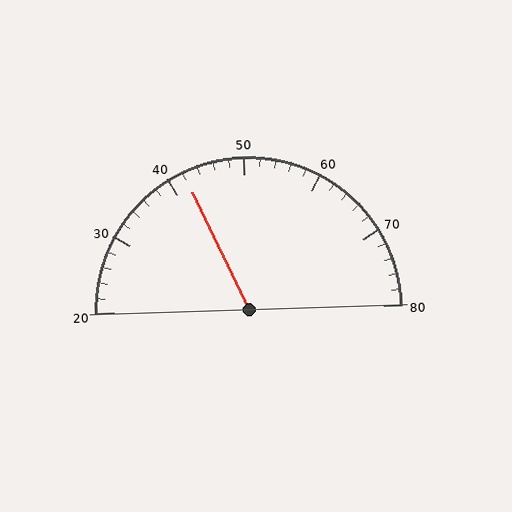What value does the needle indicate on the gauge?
The needle indicates approximately 42.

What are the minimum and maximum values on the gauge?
The gauge ranges from 20 to 80.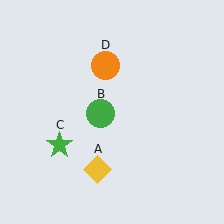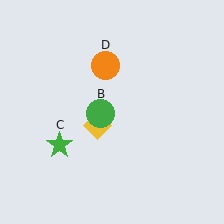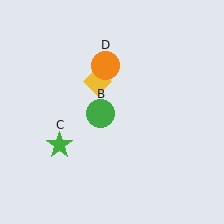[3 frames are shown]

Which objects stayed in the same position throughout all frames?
Green circle (object B) and green star (object C) and orange circle (object D) remained stationary.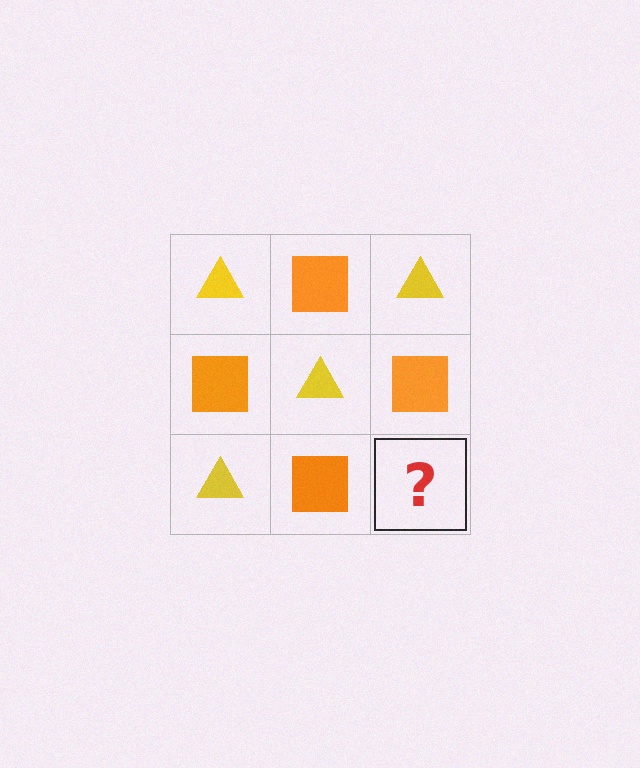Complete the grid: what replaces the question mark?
The question mark should be replaced with a yellow triangle.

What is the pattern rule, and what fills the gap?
The rule is that it alternates yellow triangle and orange square in a checkerboard pattern. The gap should be filled with a yellow triangle.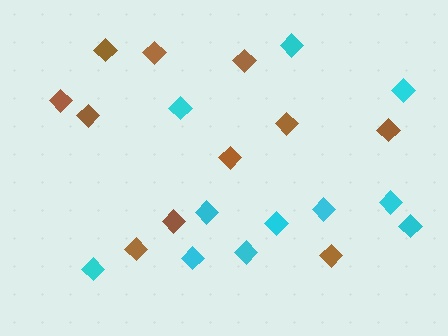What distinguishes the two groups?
There are 2 groups: one group of cyan diamonds (11) and one group of brown diamonds (11).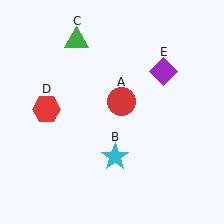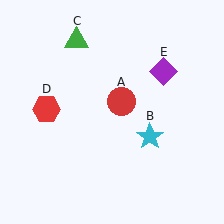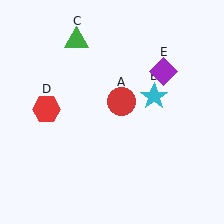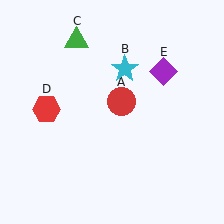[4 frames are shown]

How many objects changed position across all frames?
1 object changed position: cyan star (object B).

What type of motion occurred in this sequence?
The cyan star (object B) rotated counterclockwise around the center of the scene.